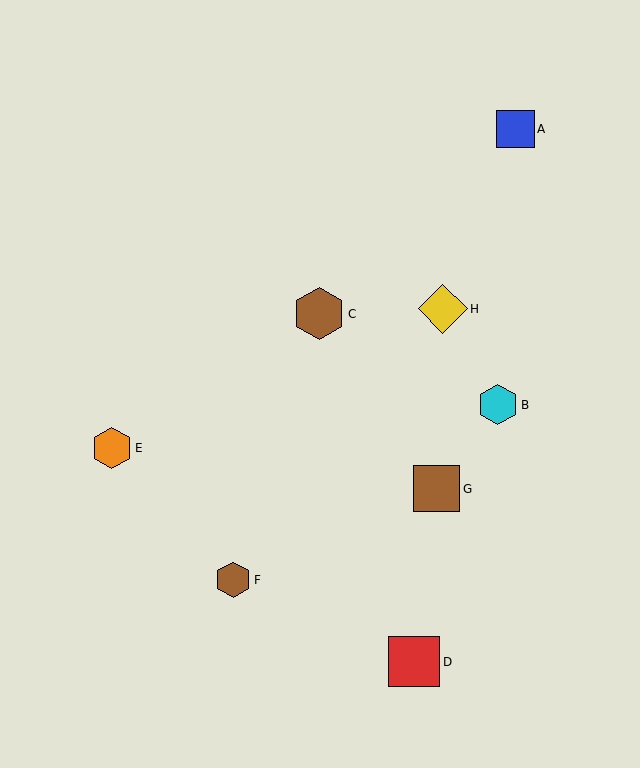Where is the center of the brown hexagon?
The center of the brown hexagon is at (319, 314).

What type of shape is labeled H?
Shape H is a yellow diamond.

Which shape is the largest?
The brown hexagon (labeled C) is the largest.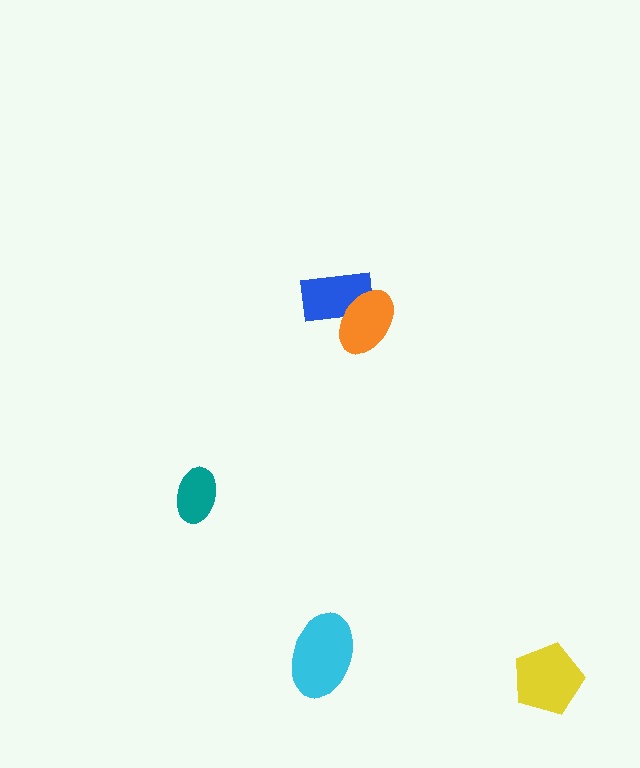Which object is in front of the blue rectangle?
The orange ellipse is in front of the blue rectangle.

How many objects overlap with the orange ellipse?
1 object overlaps with the orange ellipse.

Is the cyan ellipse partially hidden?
No, no other shape covers it.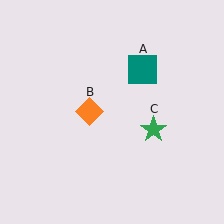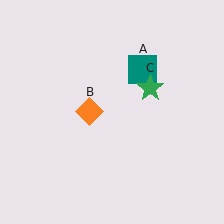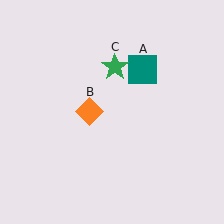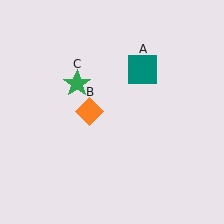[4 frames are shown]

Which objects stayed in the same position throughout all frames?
Teal square (object A) and orange diamond (object B) remained stationary.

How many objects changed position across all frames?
1 object changed position: green star (object C).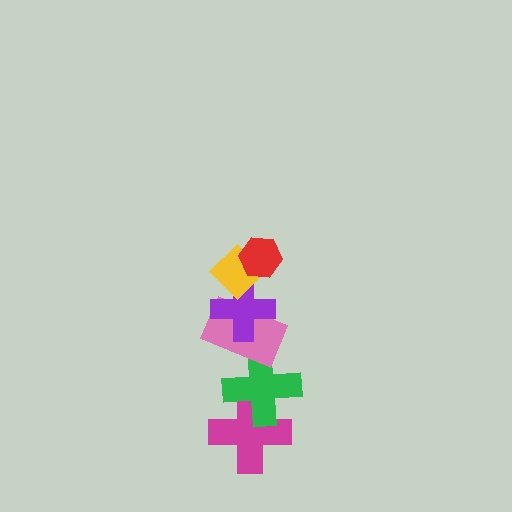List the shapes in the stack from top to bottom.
From top to bottom: the red hexagon, the yellow diamond, the purple cross, the pink rectangle, the green cross, the magenta cross.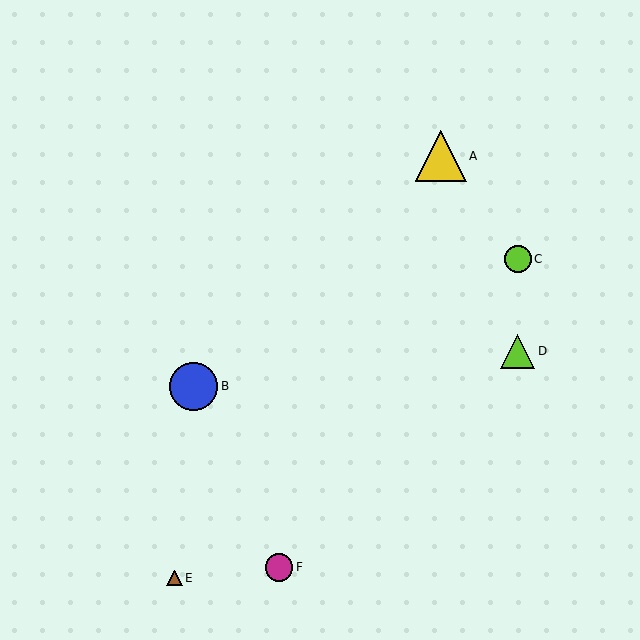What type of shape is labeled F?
Shape F is a magenta circle.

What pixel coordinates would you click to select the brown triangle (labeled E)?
Click at (174, 578) to select the brown triangle E.